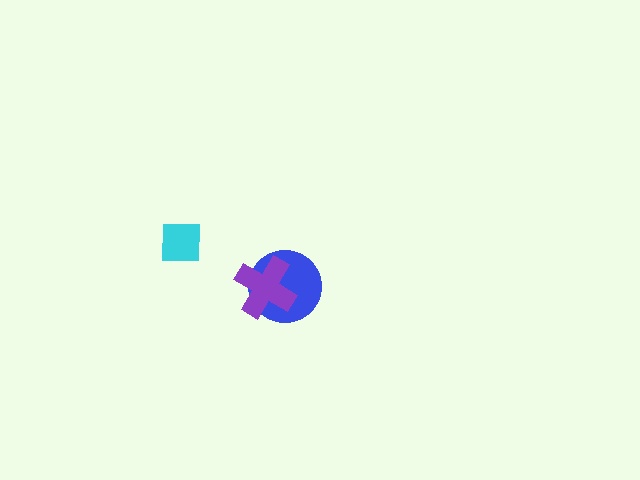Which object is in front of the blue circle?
The purple cross is in front of the blue circle.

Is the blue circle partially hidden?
Yes, it is partially covered by another shape.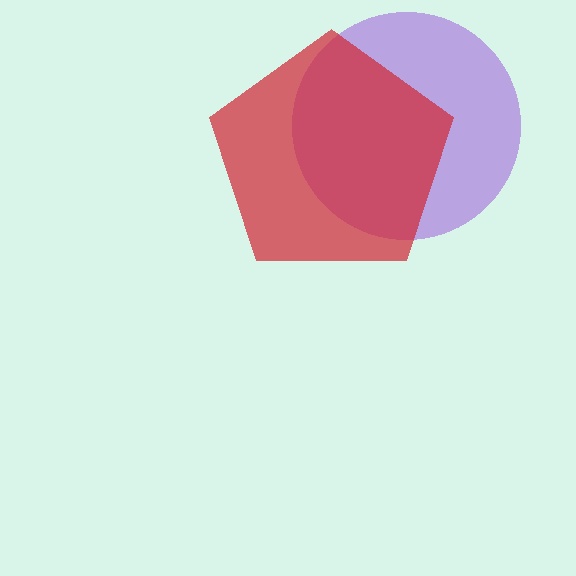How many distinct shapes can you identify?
There are 2 distinct shapes: a purple circle, a red pentagon.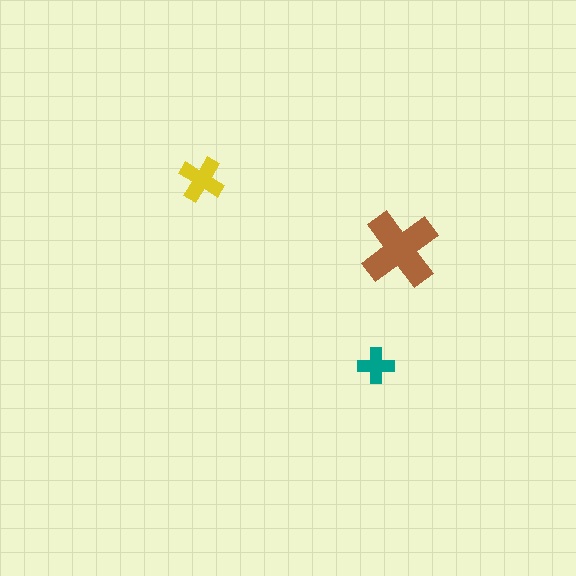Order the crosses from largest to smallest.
the brown one, the yellow one, the teal one.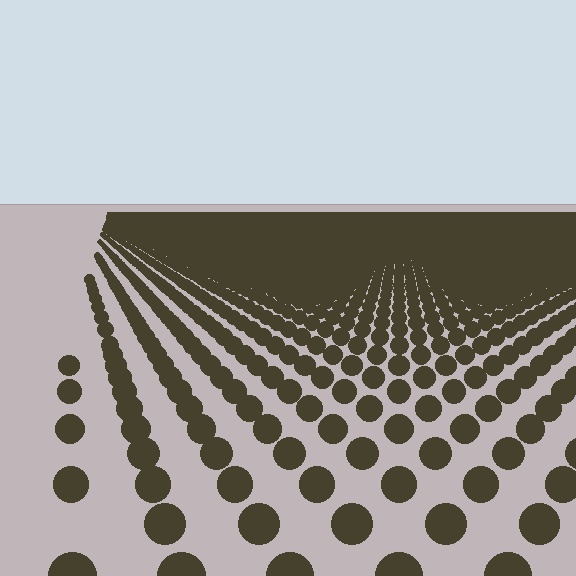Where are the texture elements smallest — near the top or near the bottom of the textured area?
Near the top.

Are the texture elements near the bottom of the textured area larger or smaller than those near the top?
Larger. Near the bottom, elements are closer to the viewer and appear at a bigger on-screen size.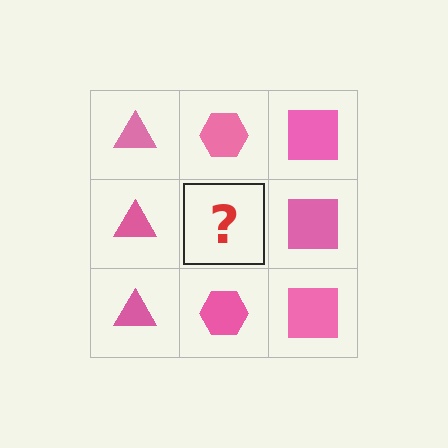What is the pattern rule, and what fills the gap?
The rule is that each column has a consistent shape. The gap should be filled with a pink hexagon.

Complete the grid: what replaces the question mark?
The question mark should be replaced with a pink hexagon.